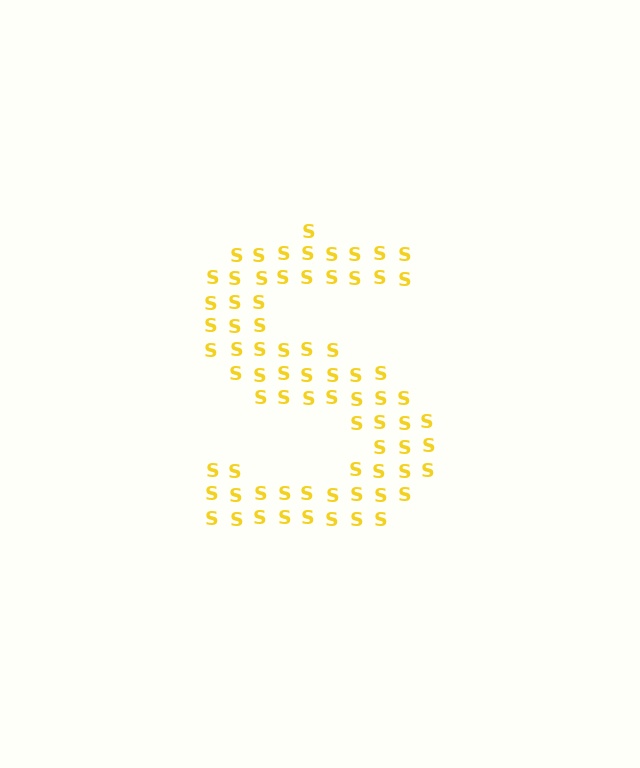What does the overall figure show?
The overall figure shows the letter S.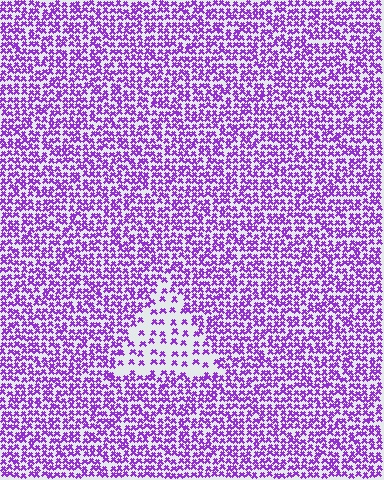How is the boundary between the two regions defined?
The boundary is defined by a change in element density (approximately 2.4x ratio). All elements are the same color, size, and shape.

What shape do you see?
I see a triangle.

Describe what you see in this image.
The image contains small purple elements arranged at two different densities. A triangle-shaped region is visible where the elements are less densely packed than the surrounding area.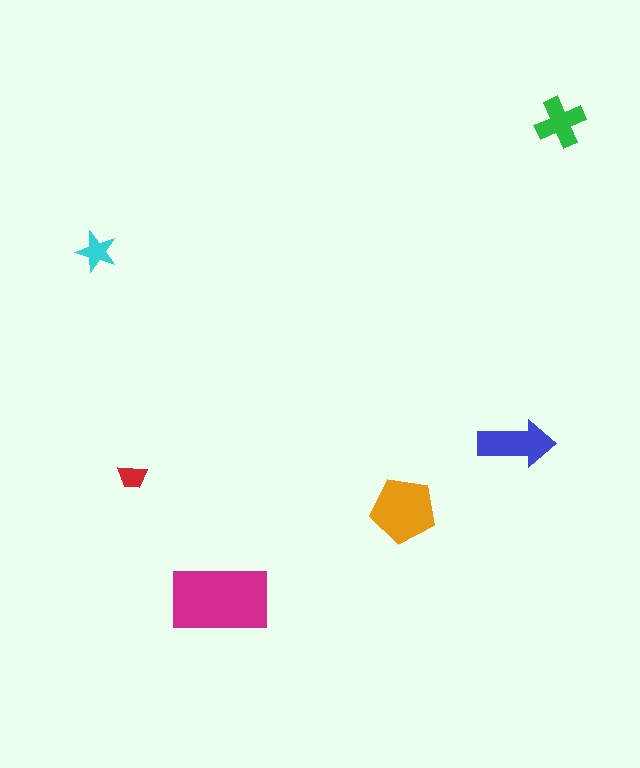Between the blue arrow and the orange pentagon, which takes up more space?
The orange pentagon.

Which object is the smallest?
The red trapezoid.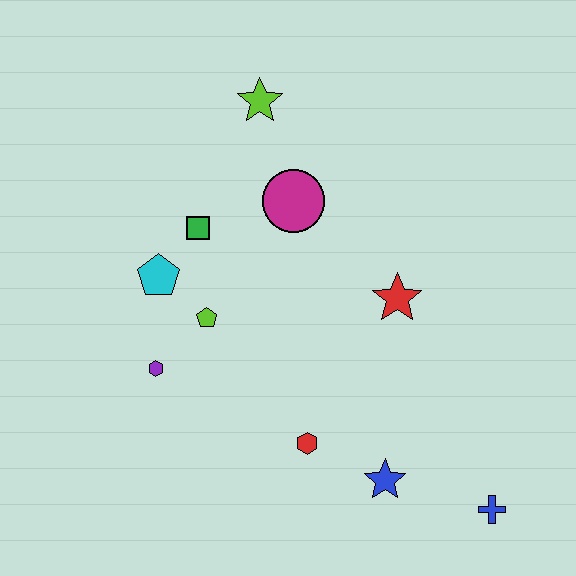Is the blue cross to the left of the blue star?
No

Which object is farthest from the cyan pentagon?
The blue cross is farthest from the cyan pentagon.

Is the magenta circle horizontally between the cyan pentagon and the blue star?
Yes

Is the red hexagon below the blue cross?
No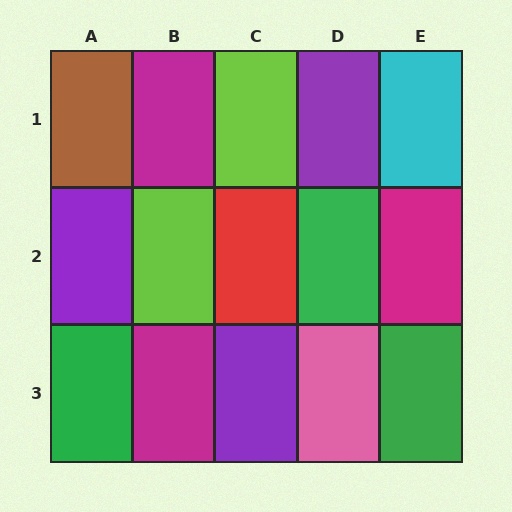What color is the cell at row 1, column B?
Magenta.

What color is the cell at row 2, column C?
Red.